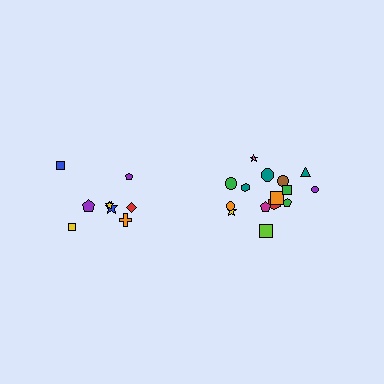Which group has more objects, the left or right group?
The right group.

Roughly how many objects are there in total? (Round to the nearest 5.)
Roughly 25 objects in total.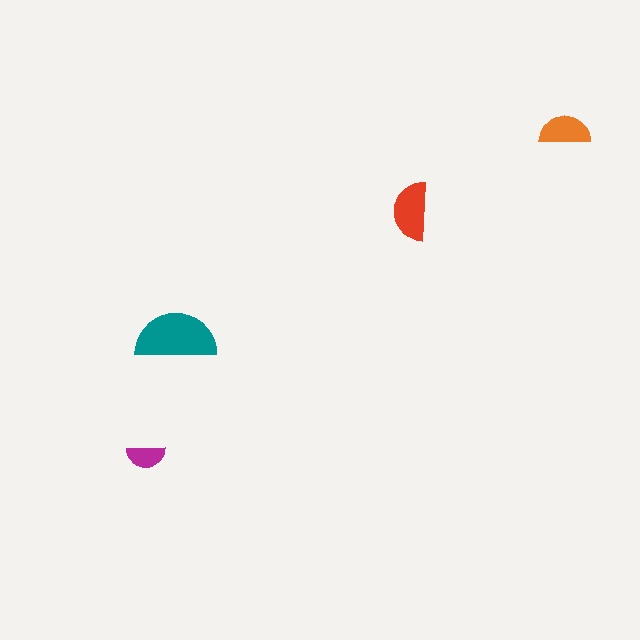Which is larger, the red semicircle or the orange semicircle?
The red one.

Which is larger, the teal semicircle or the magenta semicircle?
The teal one.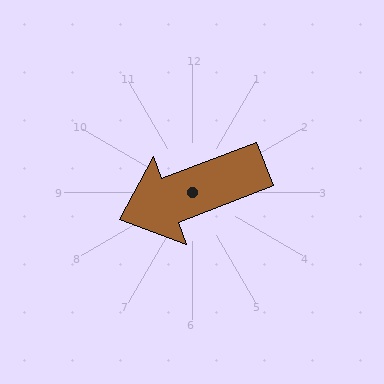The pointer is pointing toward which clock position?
Roughly 8 o'clock.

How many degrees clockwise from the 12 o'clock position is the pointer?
Approximately 249 degrees.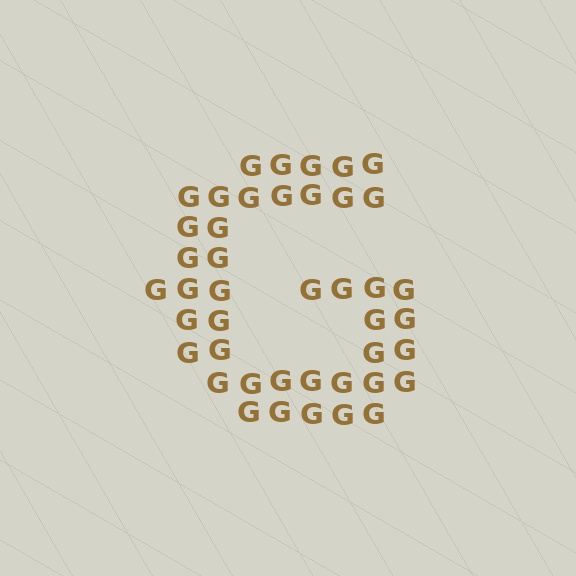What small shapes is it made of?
It is made of small letter G's.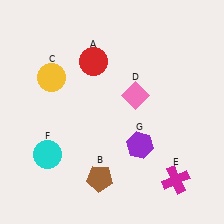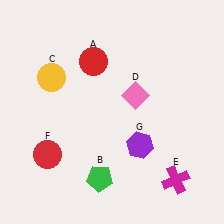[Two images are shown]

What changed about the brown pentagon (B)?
In Image 1, B is brown. In Image 2, it changed to green.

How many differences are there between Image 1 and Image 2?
There are 2 differences between the two images.